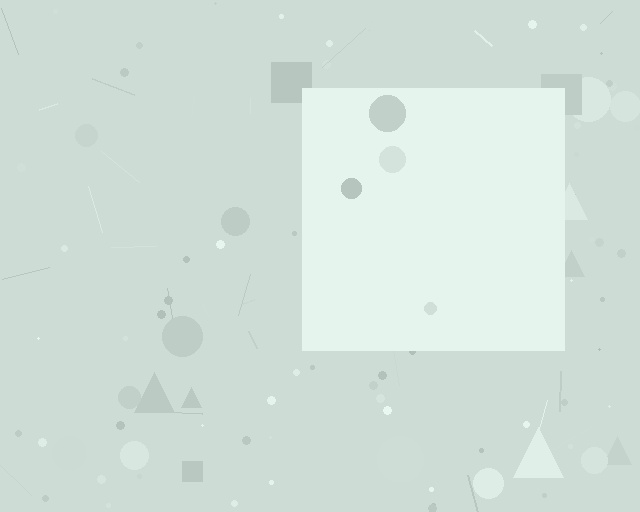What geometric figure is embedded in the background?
A square is embedded in the background.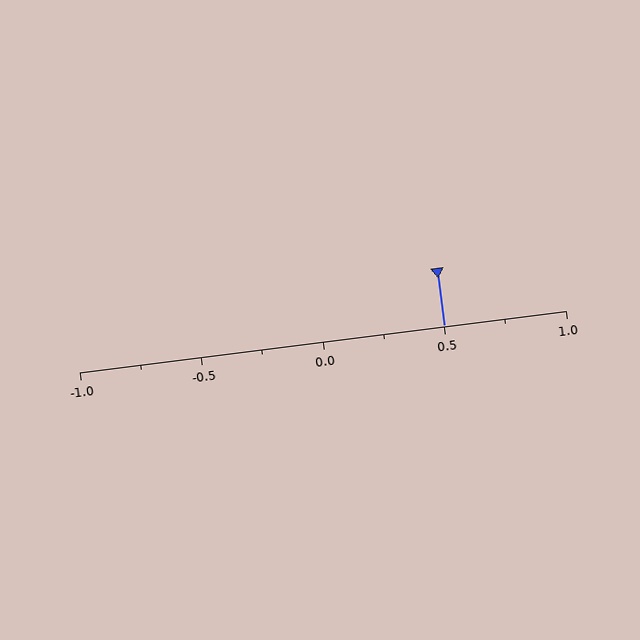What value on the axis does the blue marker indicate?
The marker indicates approximately 0.5.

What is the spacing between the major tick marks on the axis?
The major ticks are spaced 0.5 apart.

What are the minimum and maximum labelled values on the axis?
The axis runs from -1.0 to 1.0.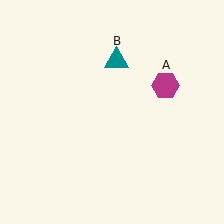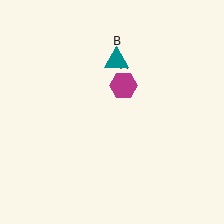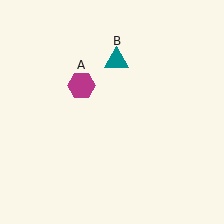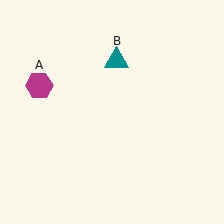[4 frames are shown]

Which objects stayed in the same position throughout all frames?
Teal triangle (object B) remained stationary.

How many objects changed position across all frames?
1 object changed position: magenta hexagon (object A).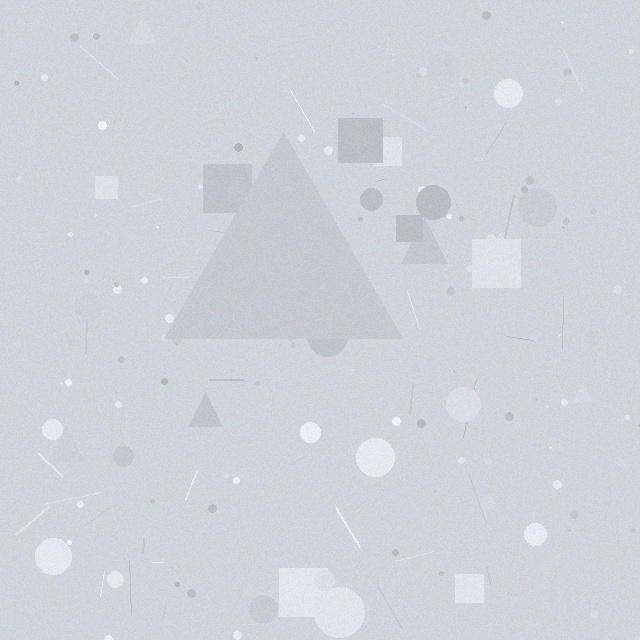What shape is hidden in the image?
A triangle is hidden in the image.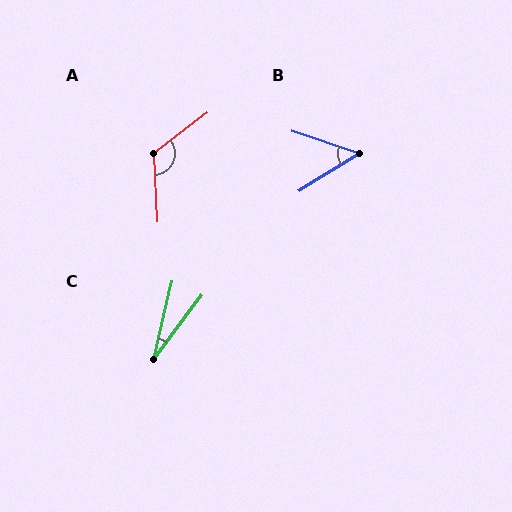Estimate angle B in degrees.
Approximately 50 degrees.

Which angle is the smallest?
C, at approximately 24 degrees.